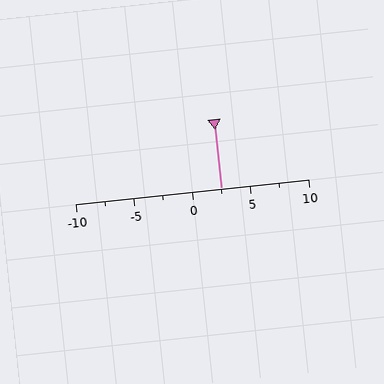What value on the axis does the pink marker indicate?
The marker indicates approximately 2.5.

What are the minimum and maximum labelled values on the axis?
The axis runs from -10 to 10.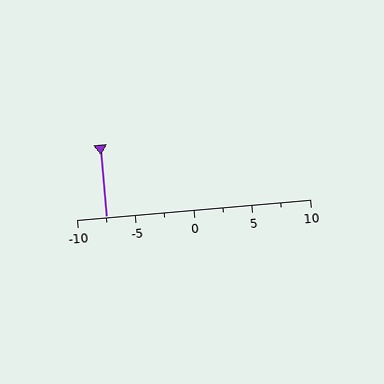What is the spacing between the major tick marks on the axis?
The major ticks are spaced 5 apart.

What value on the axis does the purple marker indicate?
The marker indicates approximately -7.5.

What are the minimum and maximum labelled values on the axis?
The axis runs from -10 to 10.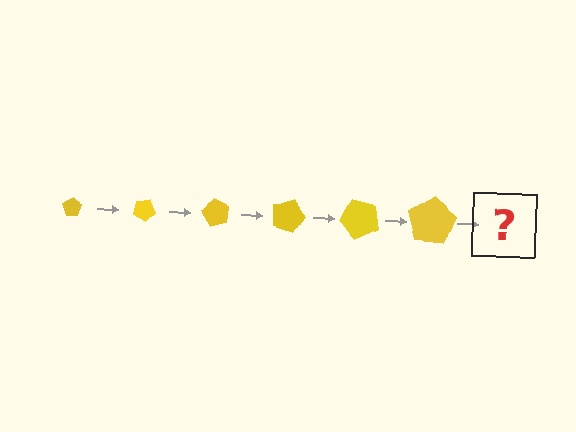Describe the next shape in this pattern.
It should be a pentagon, larger than the previous one and rotated 180 degrees from the start.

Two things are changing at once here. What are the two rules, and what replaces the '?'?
The two rules are that the pentagon grows larger each step and it rotates 30 degrees each step. The '?' should be a pentagon, larger than the previous one and rotated 180 degrees from the start.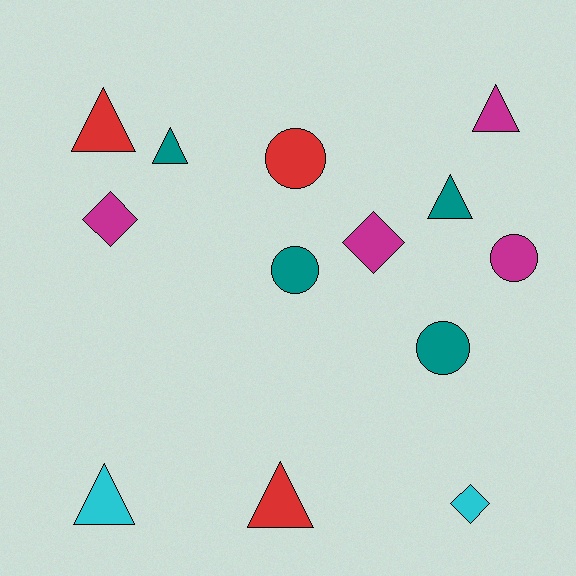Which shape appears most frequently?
Triangle, with 6 objects.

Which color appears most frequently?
Teal, with 4 objects.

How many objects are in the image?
There are 13 objects.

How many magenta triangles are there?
There is 1 magenta triangle.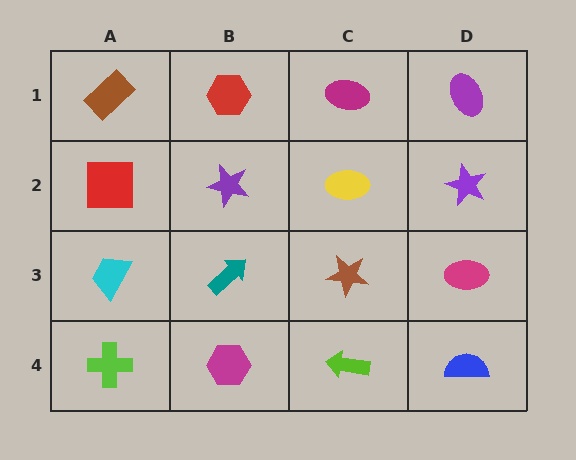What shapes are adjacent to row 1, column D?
A purple star (row 2, column D), a magenta ellipse (row 1, column C).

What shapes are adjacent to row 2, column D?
A purple ellipse (row 1, column D), a magenta ellipse (row 3, column D), a yellow ellipse (row 2, column C).